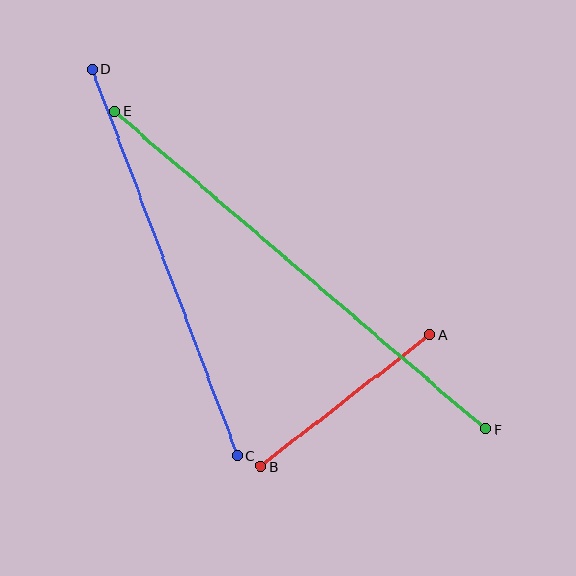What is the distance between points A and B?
The distance is approximately 214 pixels.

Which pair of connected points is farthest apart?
Points E and F are farthest apart.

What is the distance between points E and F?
The distance is approximately 488 pixels.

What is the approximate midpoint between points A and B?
The midpoint is at approximately (345, 401) pixels.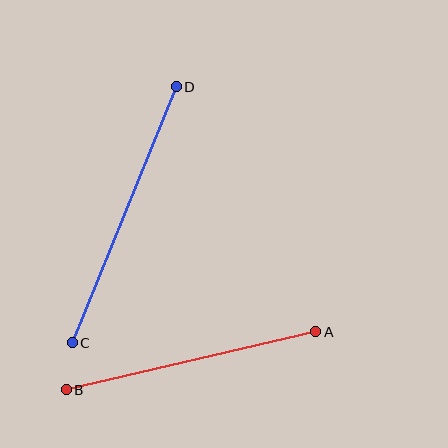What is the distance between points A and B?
The distance is approximately 256 pixels.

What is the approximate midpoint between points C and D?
The midpoint is at approximately (124, 215) pixels.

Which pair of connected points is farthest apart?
Points C and D are farthest apart.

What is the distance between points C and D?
The distance is approximately 276 pixels.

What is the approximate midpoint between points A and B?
The midpoint is at approximately (191, 361) pixels.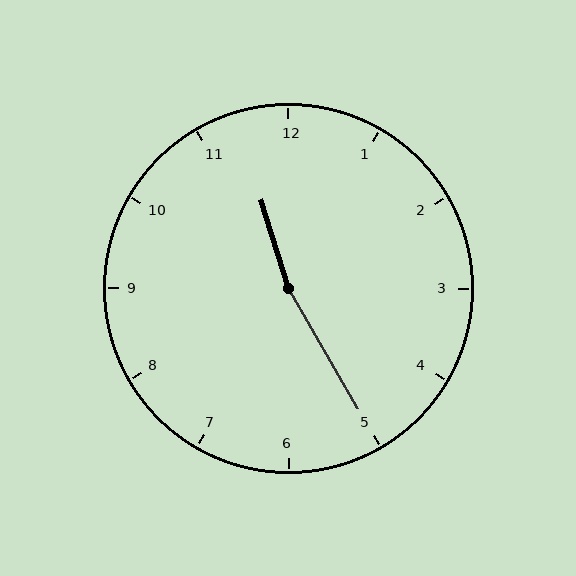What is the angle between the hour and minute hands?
Approximately 168 degrees.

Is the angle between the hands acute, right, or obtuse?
It is obtuse.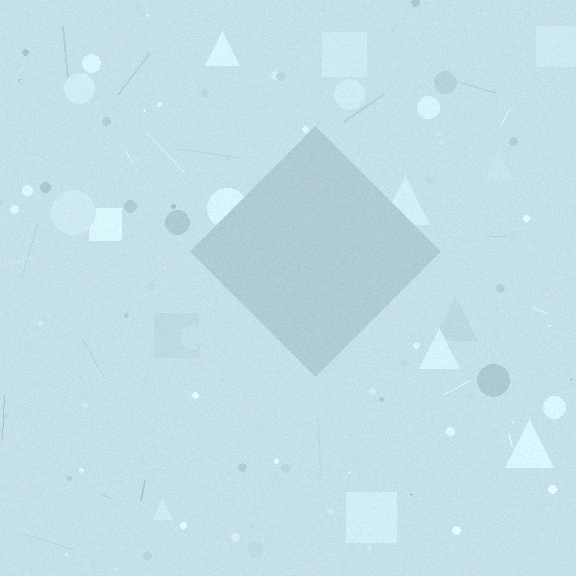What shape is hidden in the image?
A diamond is hidden in the image.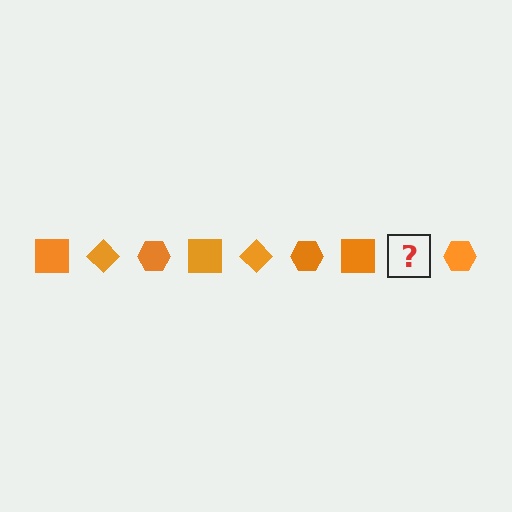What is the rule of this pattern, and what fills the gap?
The rule is that the pattern cycles through square, diamond, hexagon shapes in orange. The gap should be filled with an orange diamond.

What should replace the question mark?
The question mark should be replaced with an orange diamond.